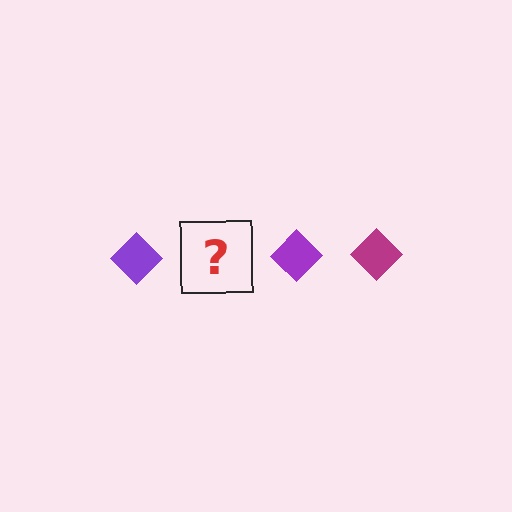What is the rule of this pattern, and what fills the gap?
The rule is that the pattern cycles through purple, magenta diamonds. The gap should be filled with a magenta diamond.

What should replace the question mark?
The question mark should be replaced with a magenta diamond.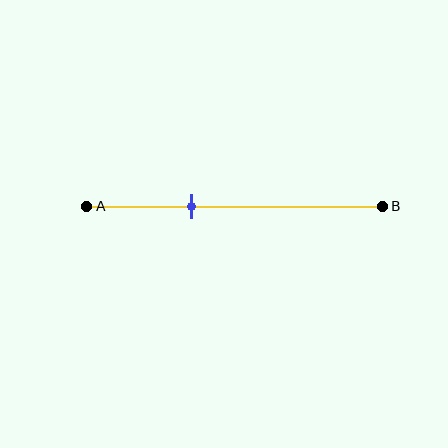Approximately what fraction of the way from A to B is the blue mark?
The blue mark is approximately 35% of the way from A to B.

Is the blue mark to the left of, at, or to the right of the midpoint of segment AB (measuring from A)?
The blue mark is to the left of the midpoint of segment AB.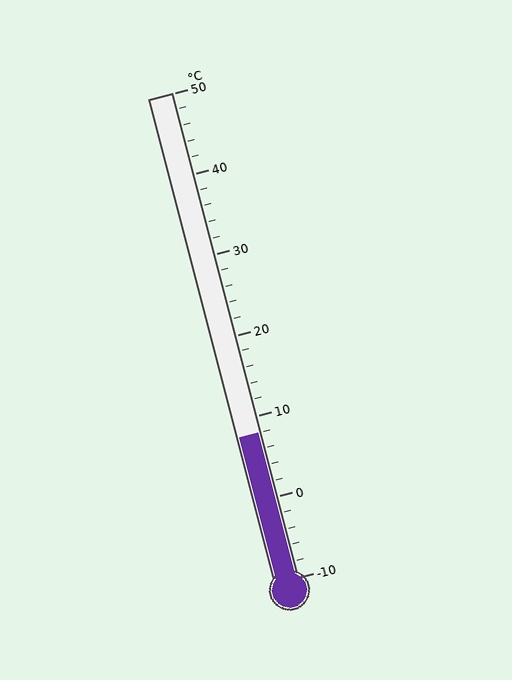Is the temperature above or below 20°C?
The temperature is below 20°C.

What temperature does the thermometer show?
The thermometer shows approximately 8°C.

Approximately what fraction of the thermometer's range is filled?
The thermometer is filled to approximately 30% of its range.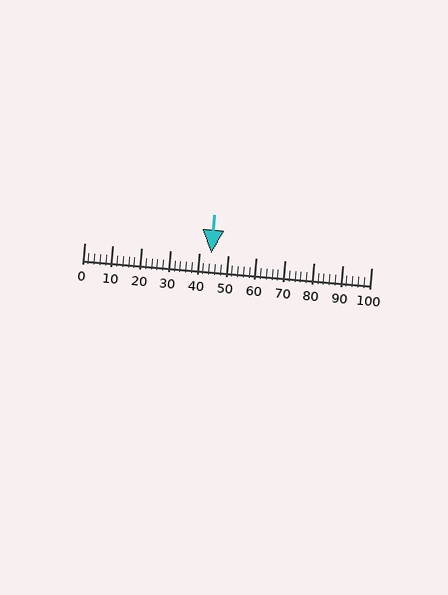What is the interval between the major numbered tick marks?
The major tick marks are spaced 10 units apart.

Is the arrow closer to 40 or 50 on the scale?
The arrow is closer to 40.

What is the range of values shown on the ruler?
The ruler shows values from 0 to 100.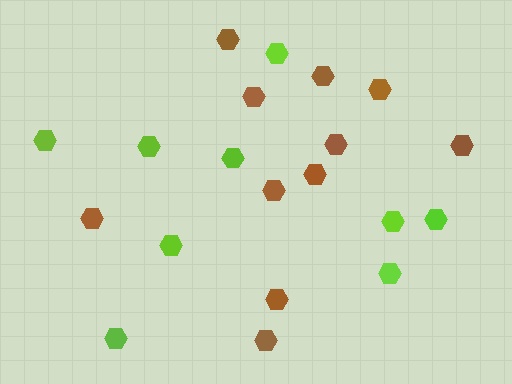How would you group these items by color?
There are 2 groups: one group of lime hexagons (9) and one group of brown hexagons (11).